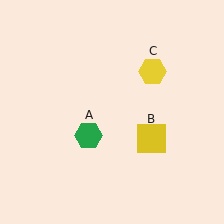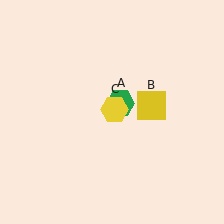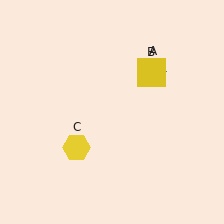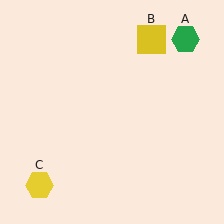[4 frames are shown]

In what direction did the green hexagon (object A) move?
The green hexagon (object A) moved up and to the right.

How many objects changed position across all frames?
3 objects changed position: green hexagon (object A), yellow square (object B), yellow hexagon (object C).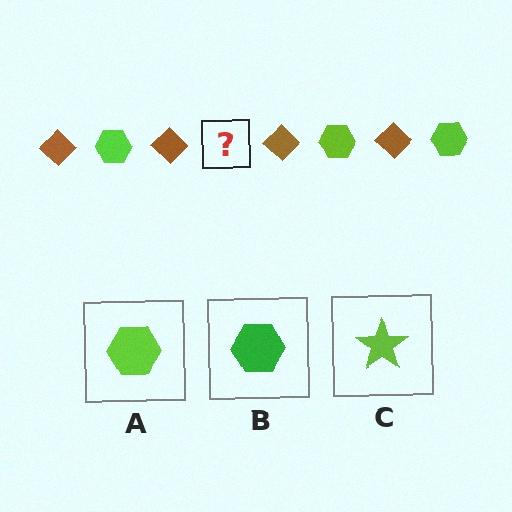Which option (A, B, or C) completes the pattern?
A.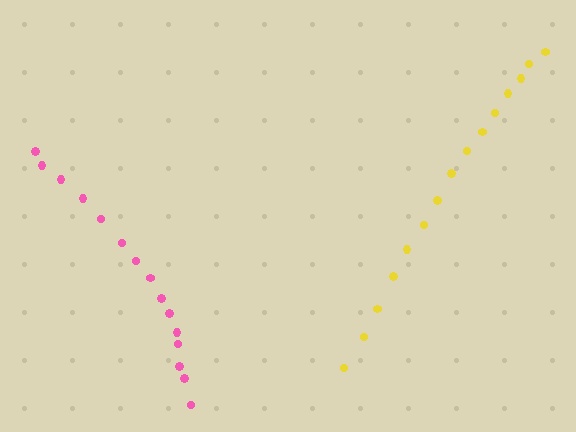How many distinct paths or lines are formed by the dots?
There are 2 distinct paths.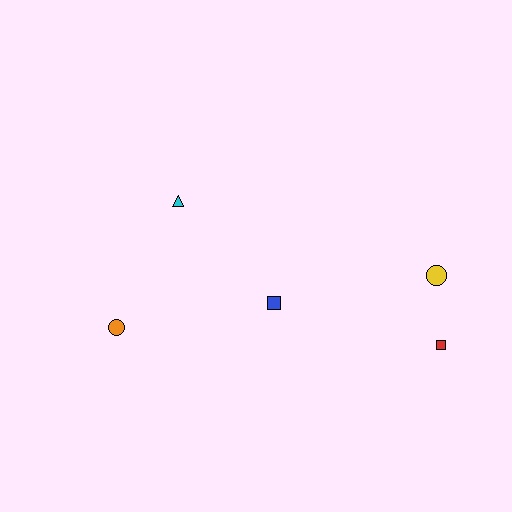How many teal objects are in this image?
There are no teal objects.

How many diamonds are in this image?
There are no diamonds.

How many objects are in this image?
There are 5 objects.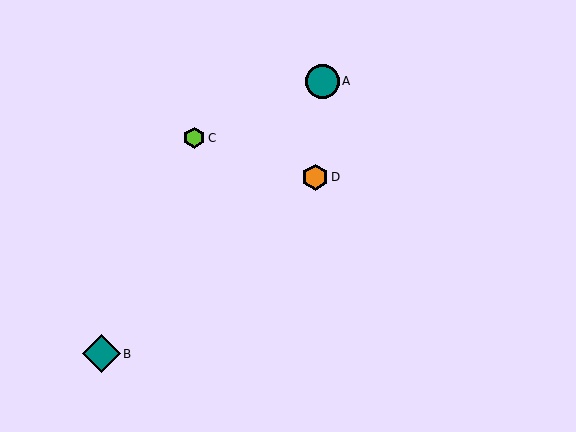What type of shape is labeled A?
Shape A is a teal circle.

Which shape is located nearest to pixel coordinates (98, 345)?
The teal diamond (labeled B) at (101, 354) is nearest to that location.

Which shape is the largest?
The teal diamond (labeled B) is the largest.